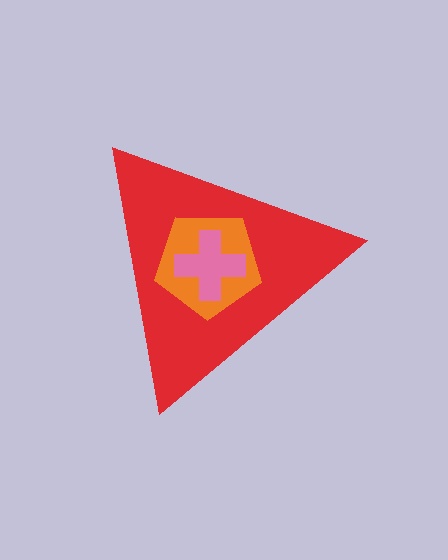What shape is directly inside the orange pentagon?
The pink cross.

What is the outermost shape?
The red triangle.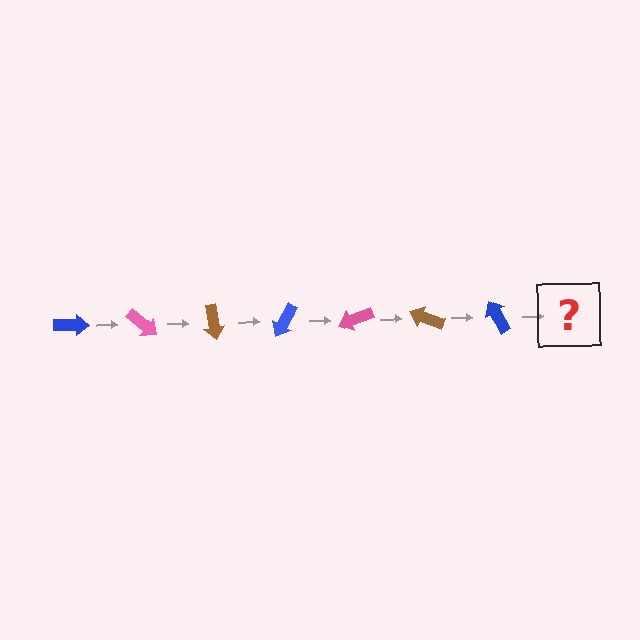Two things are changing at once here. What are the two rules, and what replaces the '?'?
The two rules are that it rotates 40 degrees each step and the color cycles through blue, pink, and brown. The '?' should be a pink arrow, rotated 280 degrees from the start.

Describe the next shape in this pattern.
It should be a pink arrow, rotated 280 degrees from the start.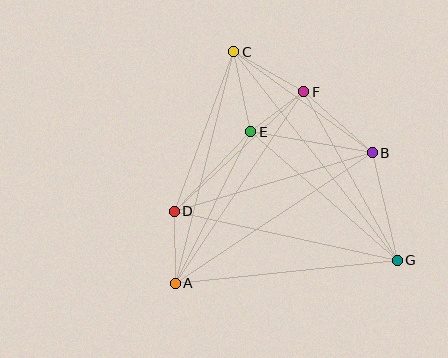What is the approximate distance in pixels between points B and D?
The distance between B and D is approximately 207 pixels.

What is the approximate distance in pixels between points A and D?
The distance between A and D is approximately 72 pixels.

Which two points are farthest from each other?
Points C and G are farthest from each other.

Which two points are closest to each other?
Points E and F are closest to each other.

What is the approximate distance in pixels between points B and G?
The distance between B and G is approximately 110 pixels.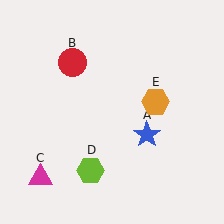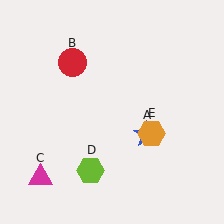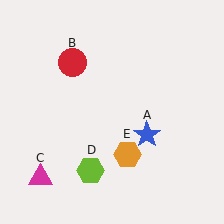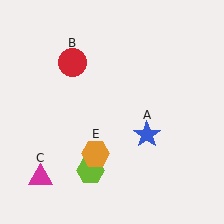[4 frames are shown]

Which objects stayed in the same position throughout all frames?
Blue star (object A) and red circle (object B) and magenta triangle (object C) and lime hexagon (object D) remained stationary.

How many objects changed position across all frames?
1 object changed position: orange hexagon (object E).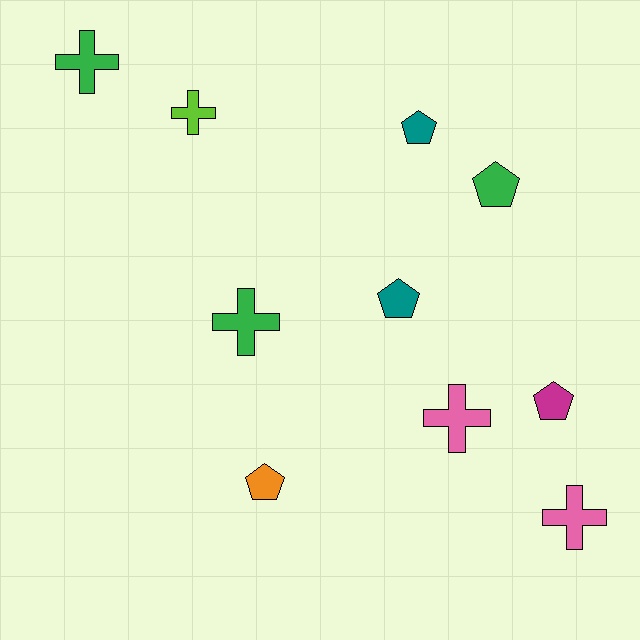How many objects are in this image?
There are 10 objects.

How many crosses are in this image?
There are 5 crosses.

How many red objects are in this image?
There are no red objects.